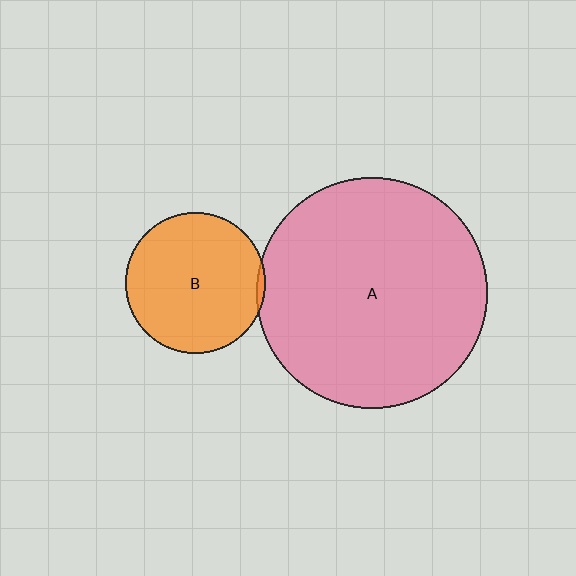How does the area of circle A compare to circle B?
Approximately 2.7 times.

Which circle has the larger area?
Circle A (pink).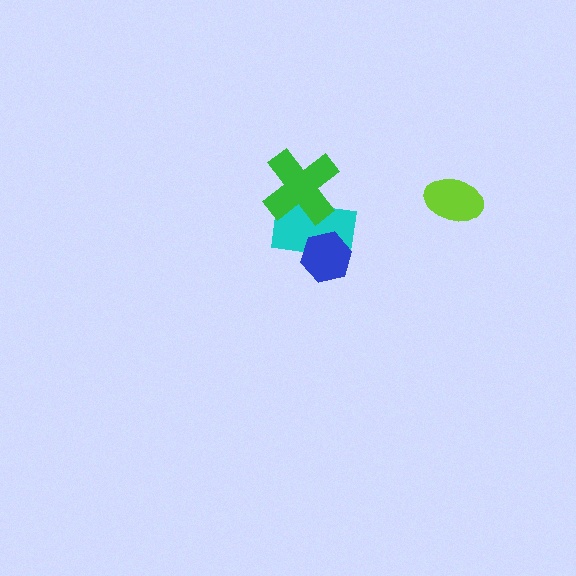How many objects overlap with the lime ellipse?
0 objects overlap with the lime ellipse.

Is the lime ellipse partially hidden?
No, no other shape covers it.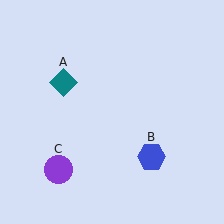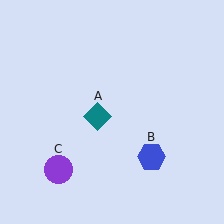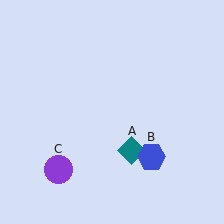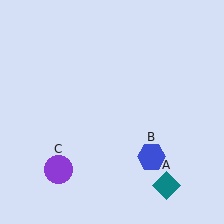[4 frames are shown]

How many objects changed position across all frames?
1 object changed position: teal diamond (object A).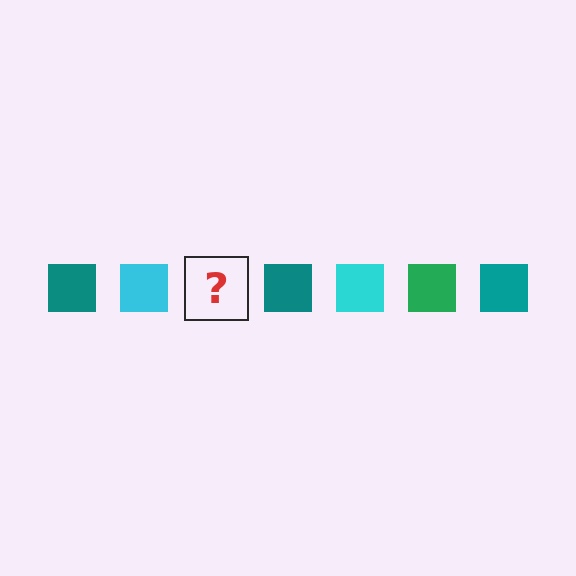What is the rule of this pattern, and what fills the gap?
The rule is that the pattern cycles through teal, cyan, green squares. The gap should be filled with a green square.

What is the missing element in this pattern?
The missing element is a green square.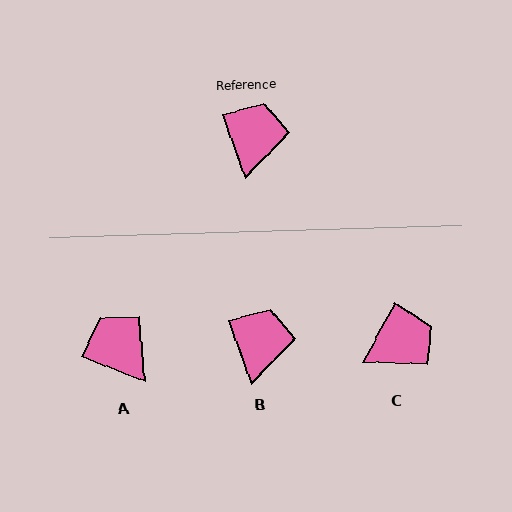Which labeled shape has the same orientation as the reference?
B.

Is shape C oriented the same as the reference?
No, it is off by about 48 degrees.